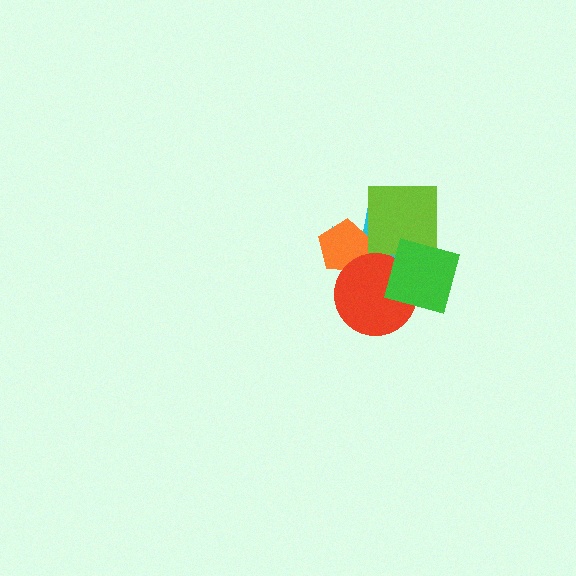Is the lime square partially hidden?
Yes, it is partially covered by another shape.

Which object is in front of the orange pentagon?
The red circle is in front of the orange pentagon.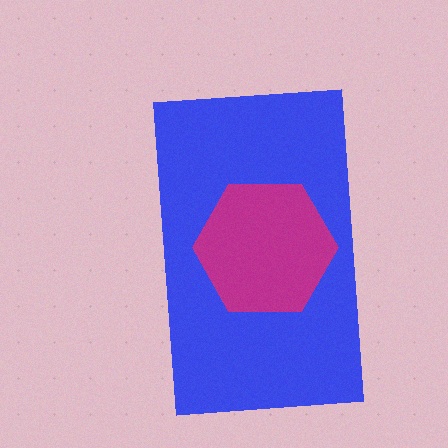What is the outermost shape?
The blue rectangle.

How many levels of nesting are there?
2.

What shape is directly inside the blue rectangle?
The magenta hexagon.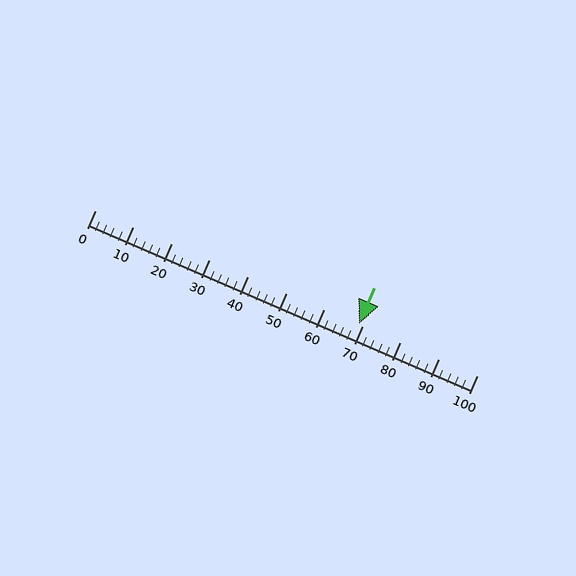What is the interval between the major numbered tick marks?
The major tick marks are spaced 10 units apart.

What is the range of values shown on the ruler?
The ruler shows values from 0 to 100.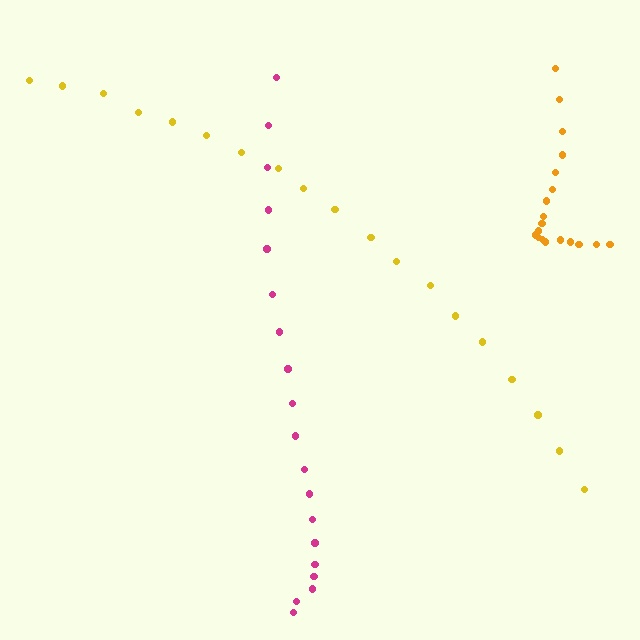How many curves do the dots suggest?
There are 3 distinct paths.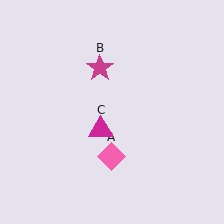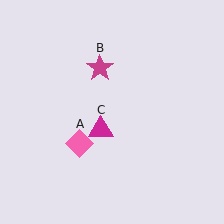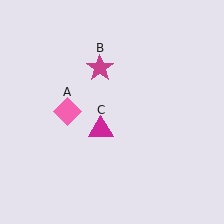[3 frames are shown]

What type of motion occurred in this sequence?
The pink diamond (object A) rotated clockwise around the center of the scene.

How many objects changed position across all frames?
1 object changed position: pink diamond (object A).